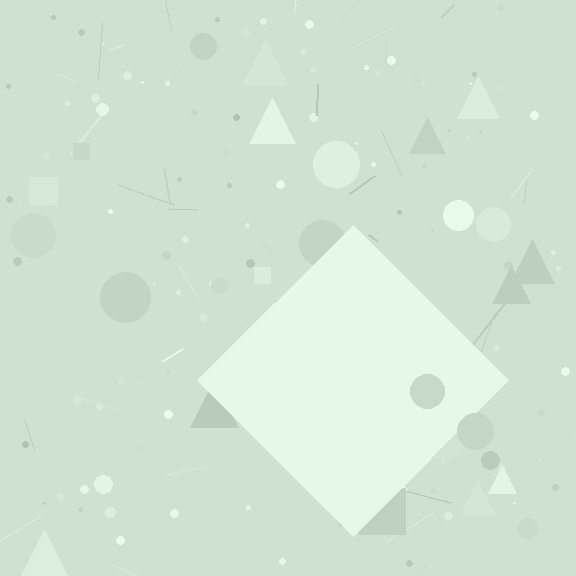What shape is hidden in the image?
A diamond is hidden in the image.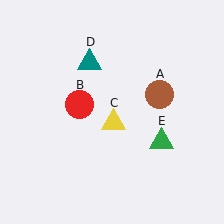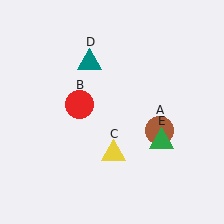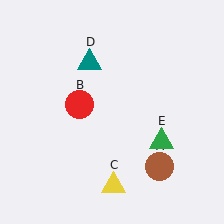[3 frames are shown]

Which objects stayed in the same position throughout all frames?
Red circle (object B) and teal triangle (object D) and green triangle (object E) remained stationary.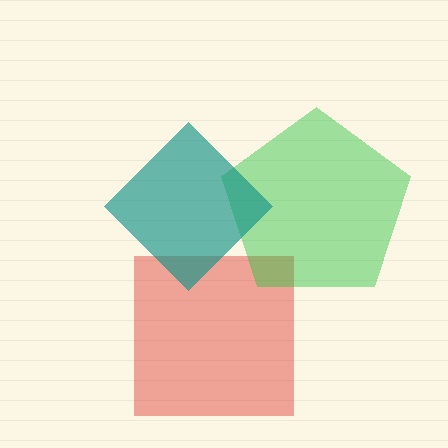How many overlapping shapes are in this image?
There are 3 overlapping shapes in the image.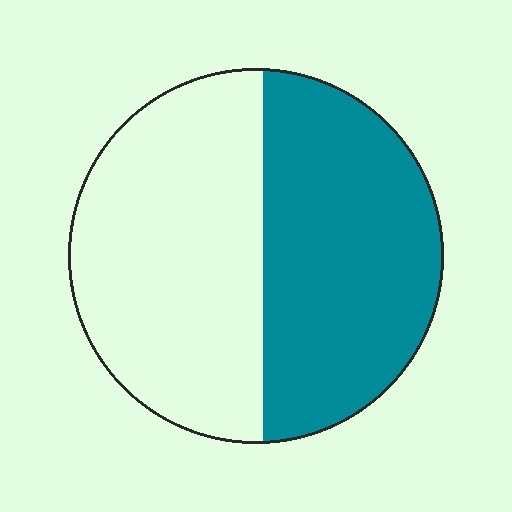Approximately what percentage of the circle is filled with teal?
Approximately 50%.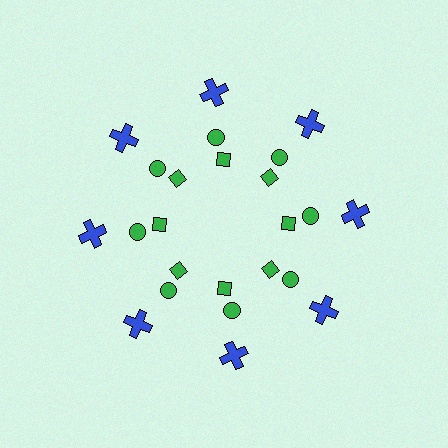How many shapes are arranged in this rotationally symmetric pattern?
There are 24 shapes, arranged in 8 groups of 3.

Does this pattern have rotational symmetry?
Yes, this pattern has 8-fold rotational symmetry. It looks the same after rotating 45 degrees around the center.